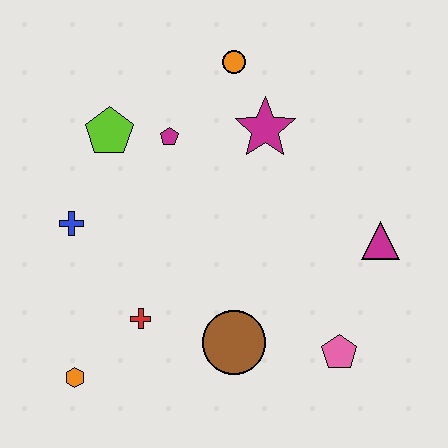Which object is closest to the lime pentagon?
The magenta pentagon is closest to the lime pentagon.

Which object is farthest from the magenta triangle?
The orange hexagon is farthest from the magenta triangle.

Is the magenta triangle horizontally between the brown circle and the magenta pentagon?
No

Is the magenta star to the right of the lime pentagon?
Yes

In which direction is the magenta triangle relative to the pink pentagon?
The magenta triangle is above the pink pentagon.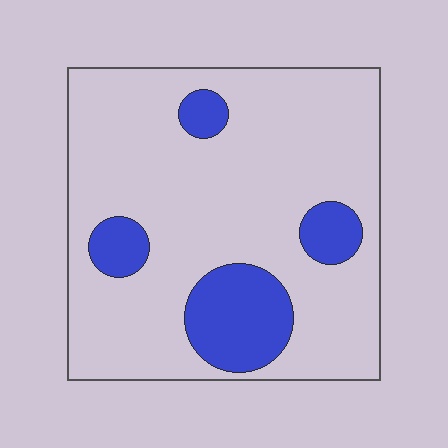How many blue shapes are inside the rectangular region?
4.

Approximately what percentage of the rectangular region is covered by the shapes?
Approximately 20%.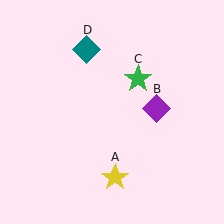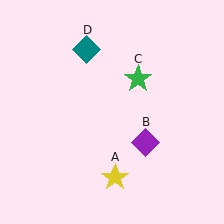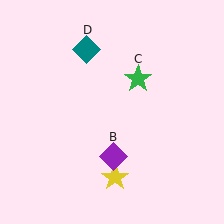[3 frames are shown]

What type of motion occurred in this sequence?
The purple diamond (object B) rotated clockwise around the center of the scene.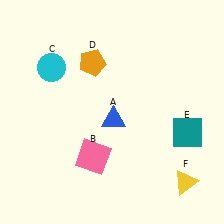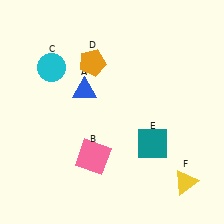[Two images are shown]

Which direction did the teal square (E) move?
The teal square (E) moved left.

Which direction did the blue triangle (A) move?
The blue triangle (A) moved up.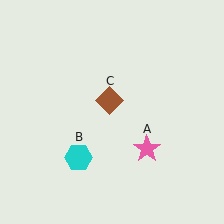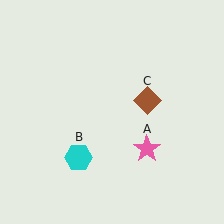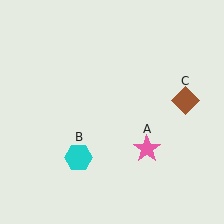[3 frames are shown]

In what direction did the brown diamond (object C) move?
The brown diamond (object C) moved right.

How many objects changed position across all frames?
1 object changed position: brown diamond (object C).